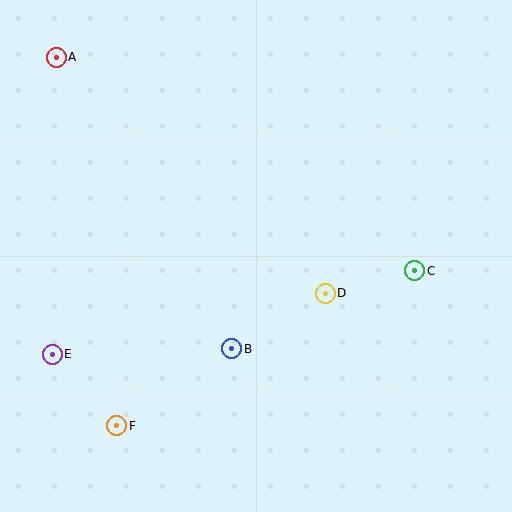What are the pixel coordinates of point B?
Point B is at (232, 349).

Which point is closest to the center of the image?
Point D at (325, 293) is closest to the center.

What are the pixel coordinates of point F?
Point F is at (117, 426).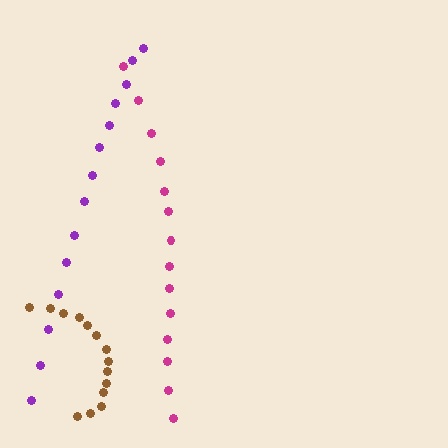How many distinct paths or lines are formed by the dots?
There are 3 distinct paths.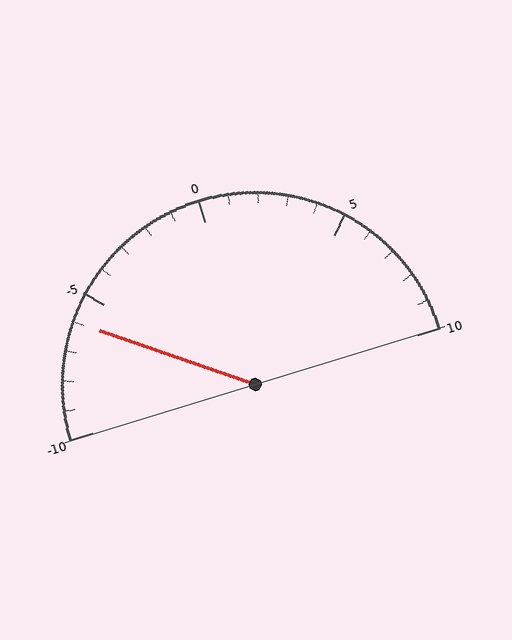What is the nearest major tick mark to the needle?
The nearest major tick mark is -5.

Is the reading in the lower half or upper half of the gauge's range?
The reading is in the lower half of the range (-10 to 10).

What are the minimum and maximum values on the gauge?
The gauge ranges from -10 to 10.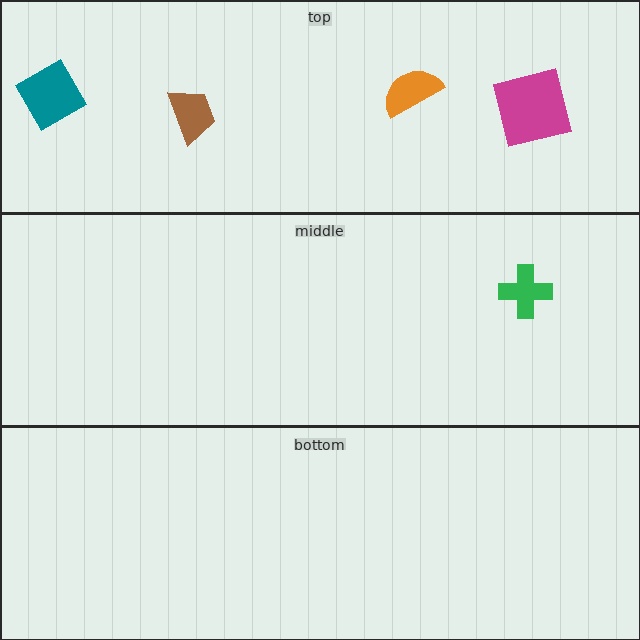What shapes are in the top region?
The brown trapezoid, the magenta square, the orange semicircle, the teal diamond.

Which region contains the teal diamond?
The top region.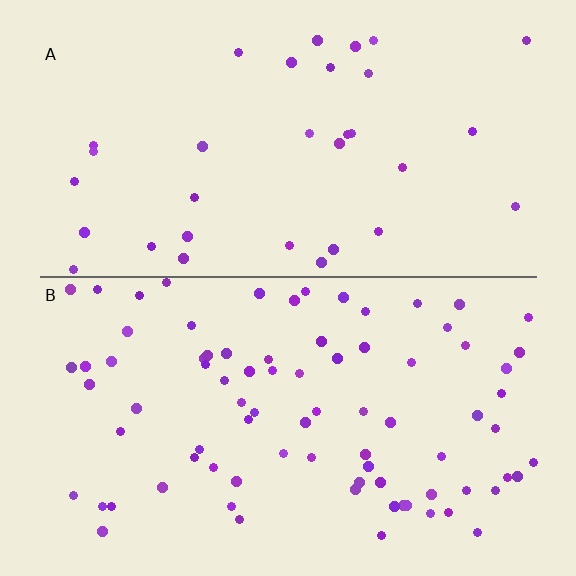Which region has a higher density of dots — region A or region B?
B (the bottom).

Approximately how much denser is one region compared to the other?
Approximately 2.5× — region B over region A.